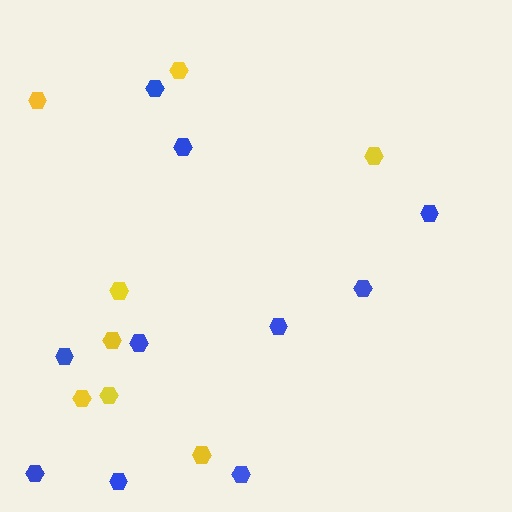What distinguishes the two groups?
There are 2 groups: one group of blue hexagons (10) and one group of yellow hexagons (8).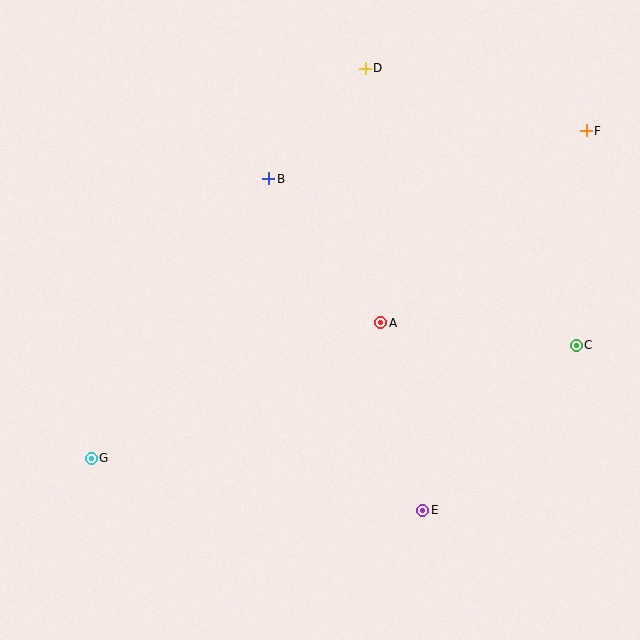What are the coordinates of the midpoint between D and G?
The midpoint between D and G is at (228, 263).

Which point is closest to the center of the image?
Point A at (381, 323) is closest to the center.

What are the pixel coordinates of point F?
Point F is at (586, 131).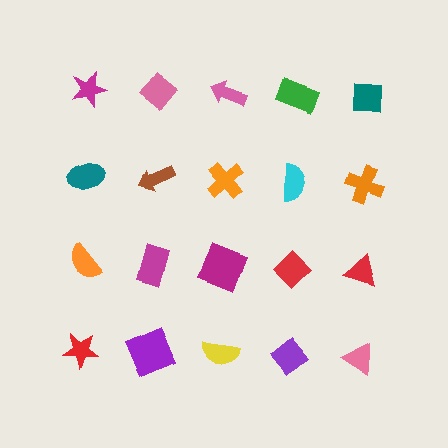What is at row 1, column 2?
A pink diamond.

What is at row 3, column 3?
A magenta square.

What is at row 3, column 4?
A red diamond.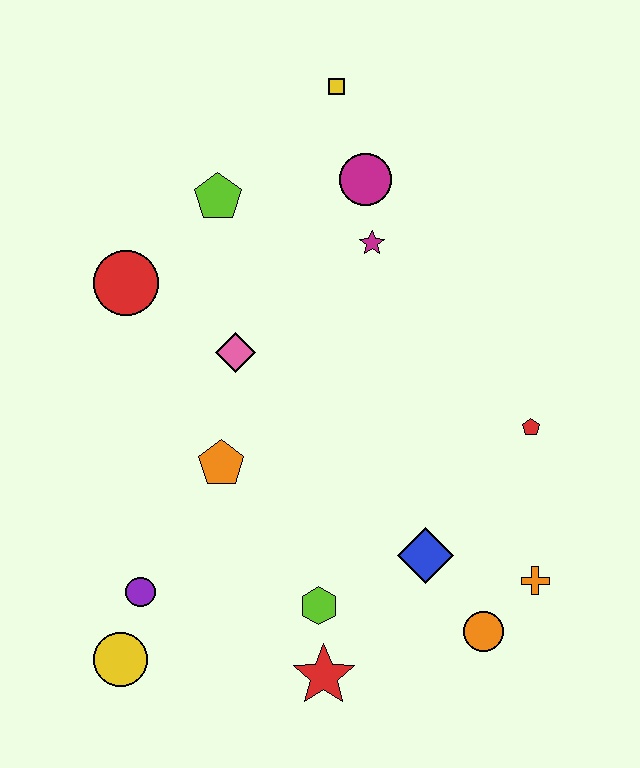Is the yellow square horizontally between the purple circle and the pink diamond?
No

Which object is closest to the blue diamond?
The orange circle is closest to the blue diamond.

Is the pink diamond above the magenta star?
No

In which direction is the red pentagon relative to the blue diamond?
The red pentagon is above the blue diamond.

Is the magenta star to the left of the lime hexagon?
No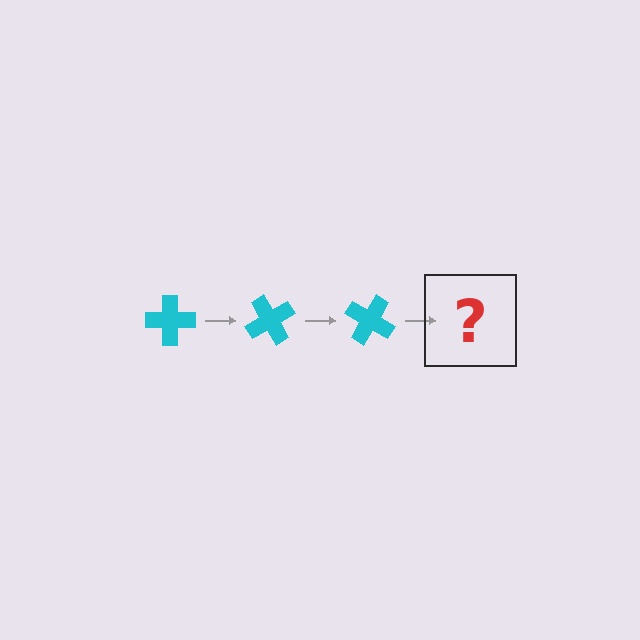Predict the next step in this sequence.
The next step is a cyan cross rotated 180 degrees.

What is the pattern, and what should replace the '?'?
The pattern is that the cross rotates 60 degrees each step. The '?' should be a cyan cross rotated 180 degrees.